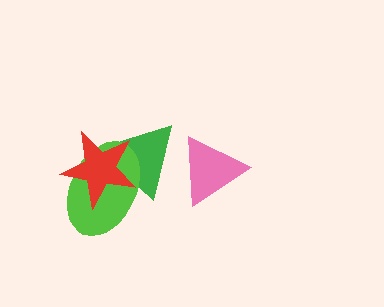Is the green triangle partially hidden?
Yes, it is partially covered by another shape.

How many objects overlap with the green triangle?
3 objects overlap with the green triangle.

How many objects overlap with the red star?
2 objects overlap with the red star.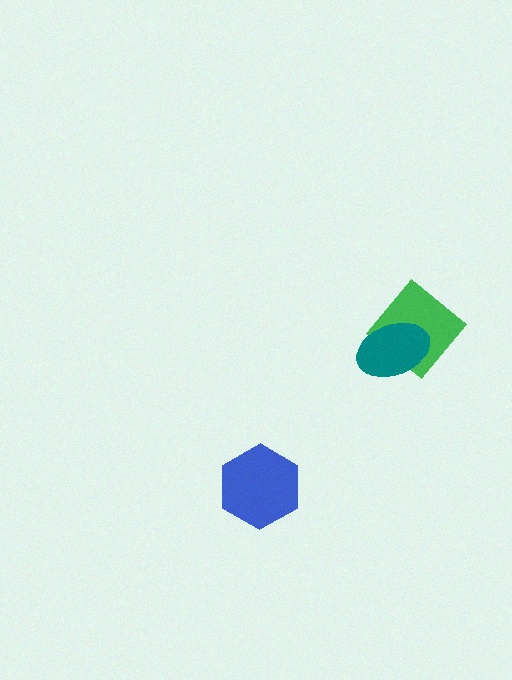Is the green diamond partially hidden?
Yes, it is partially covered by another shape.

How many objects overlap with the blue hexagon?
0 objects overlap with the blue hexagon.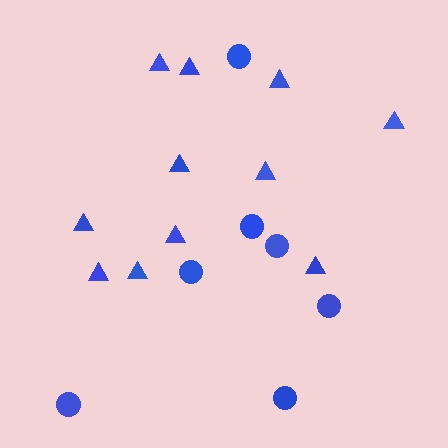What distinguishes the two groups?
There are 2 groups: one group of triangles (11) and one group of circles (7).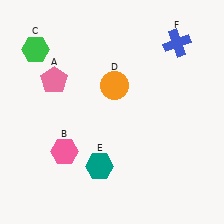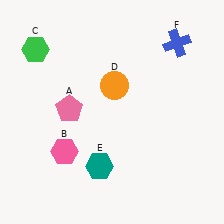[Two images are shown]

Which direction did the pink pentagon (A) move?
The pink pentagon (A) moved down.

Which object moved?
The pink pentagon (A) moved down.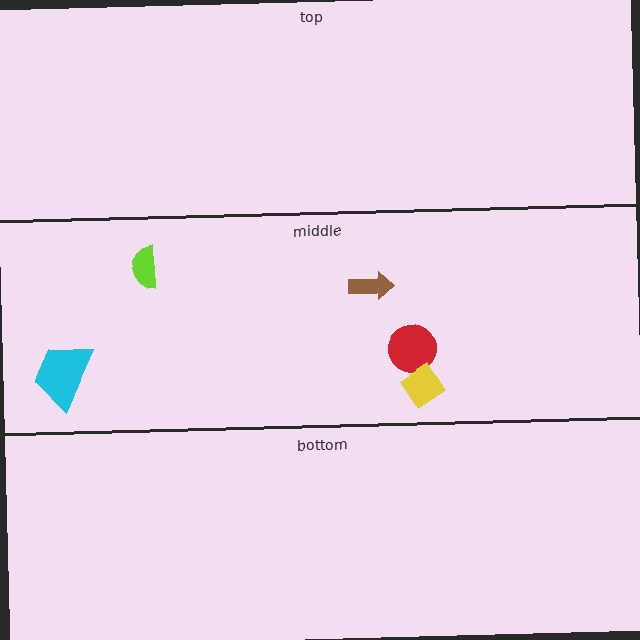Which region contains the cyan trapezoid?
The middle region.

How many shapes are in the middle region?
5.